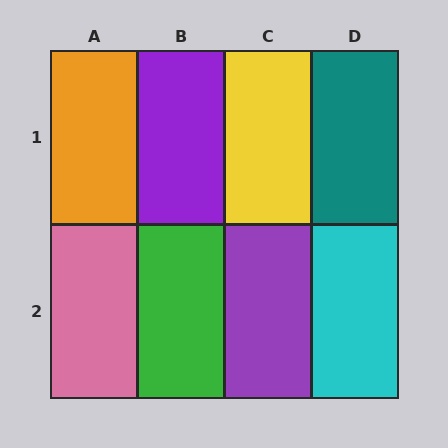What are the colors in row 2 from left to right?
Pink, green, purple, cyan.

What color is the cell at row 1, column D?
Teal.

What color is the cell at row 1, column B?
Purple.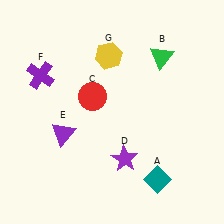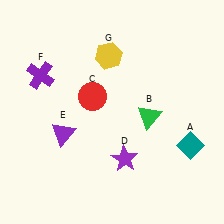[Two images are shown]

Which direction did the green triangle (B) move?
The green triangle (B) moved down.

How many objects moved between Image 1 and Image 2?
2 objects moved between the two images.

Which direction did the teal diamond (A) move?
The teal diamond (A) moved up.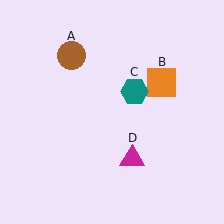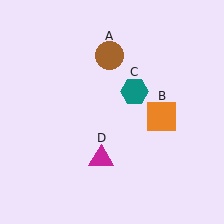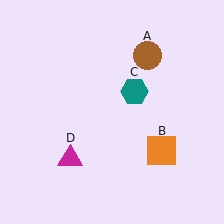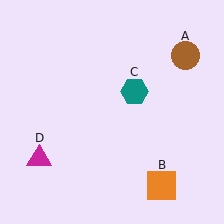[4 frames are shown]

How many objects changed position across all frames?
3 objects changed position: brown circle (object A), orange square (object B), magenta triangle (object D).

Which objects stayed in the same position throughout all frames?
Teal hexagon (object C) remained stationary.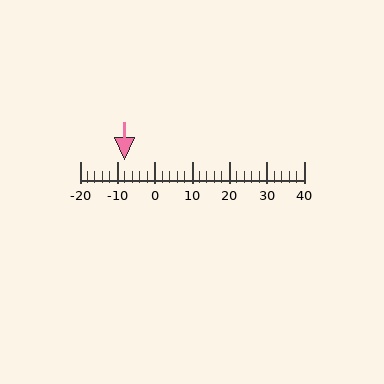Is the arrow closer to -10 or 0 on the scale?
The arrow is closer to -10.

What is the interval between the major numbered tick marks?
The major tick marks are spaced 10 units apart.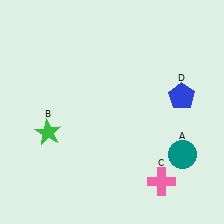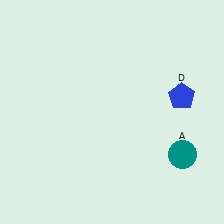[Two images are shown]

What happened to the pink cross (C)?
The pink cross (C) was removed in Image 2. It was in the bottom-right area of Image 1.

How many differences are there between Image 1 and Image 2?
There are 2 differences between the two images.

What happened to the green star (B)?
The green star (B) was removed in Image 2. It was in the bottom-left area of Image 1.